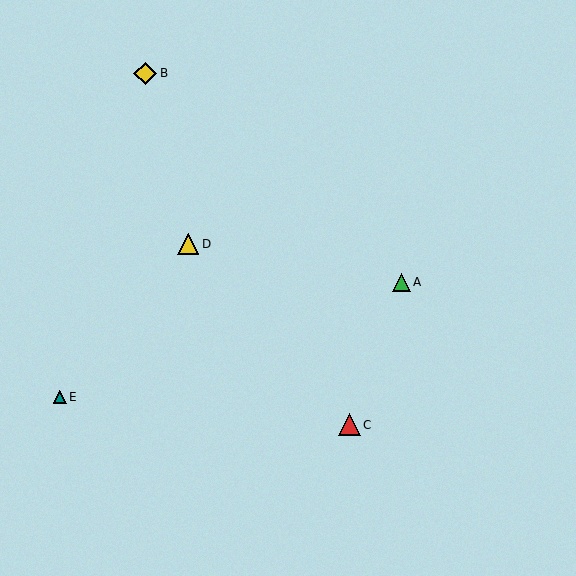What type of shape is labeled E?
Shape E is a teal triangle.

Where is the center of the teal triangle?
The center of the teal triangle is at (60, 398).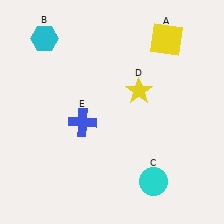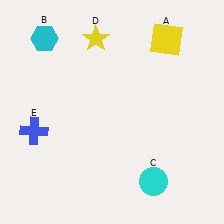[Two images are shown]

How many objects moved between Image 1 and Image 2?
2 objects moved between the two images.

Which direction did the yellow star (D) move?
The yellow star (D) moved up.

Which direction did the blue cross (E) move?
The blue cross (E) moved left.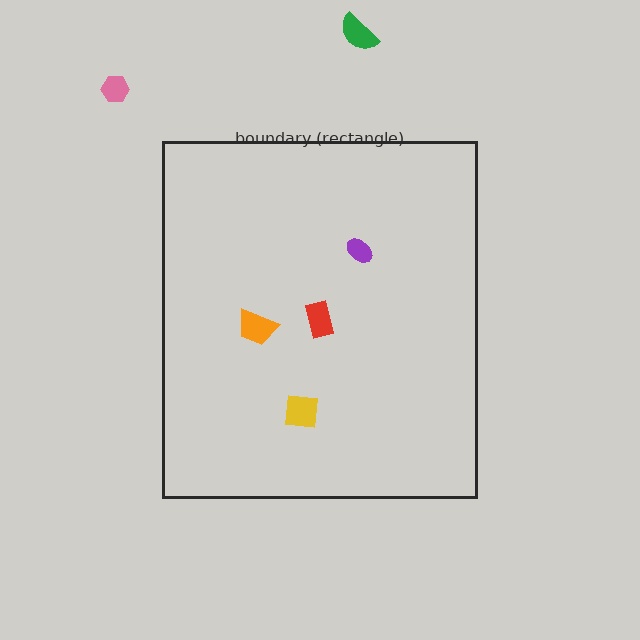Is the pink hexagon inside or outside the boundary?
Outside.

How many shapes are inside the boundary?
4 inside, 2 outside.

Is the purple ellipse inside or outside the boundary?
Inside.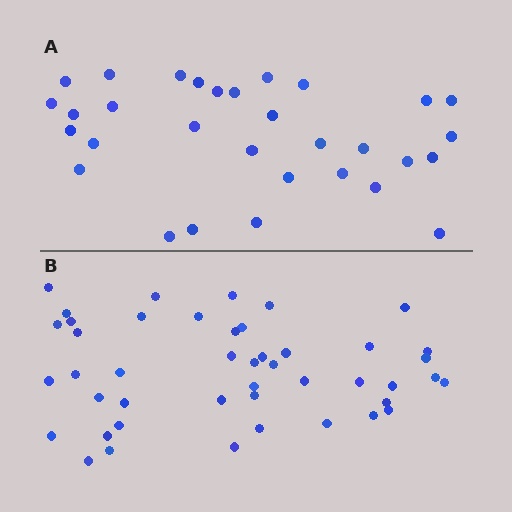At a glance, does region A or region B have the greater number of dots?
Region B (the bottom region) has more dots.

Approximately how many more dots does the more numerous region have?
Region B has approximately 15 more dots than region A.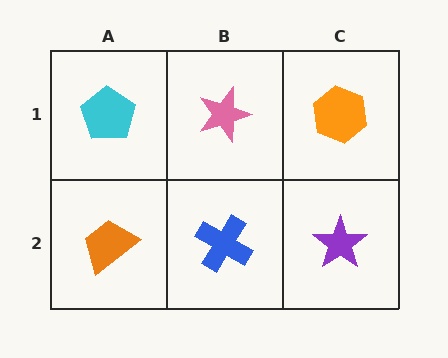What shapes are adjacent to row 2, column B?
A pink star (row 1, column B), an orange trapezoid (row 2, column A), a purple star (row 2, column C).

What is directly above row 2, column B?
A pink star.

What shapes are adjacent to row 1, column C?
A purple star (row 2, column C), a pink star (row 1, column B).